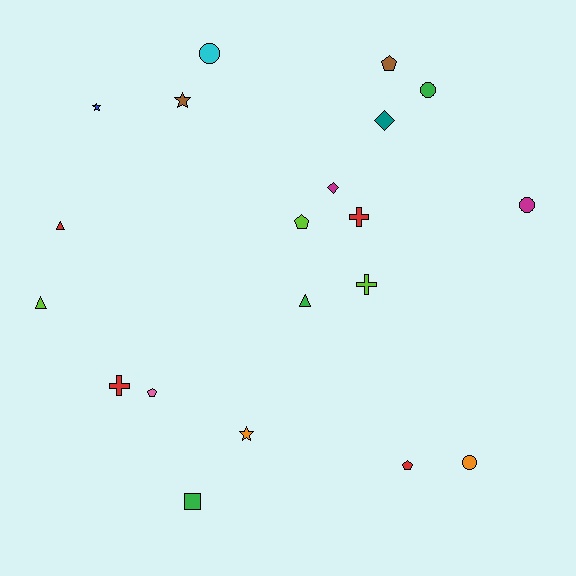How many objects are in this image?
There are 20 objects.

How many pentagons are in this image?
There are 4 pentagons.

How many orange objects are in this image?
There are 2 orange objects.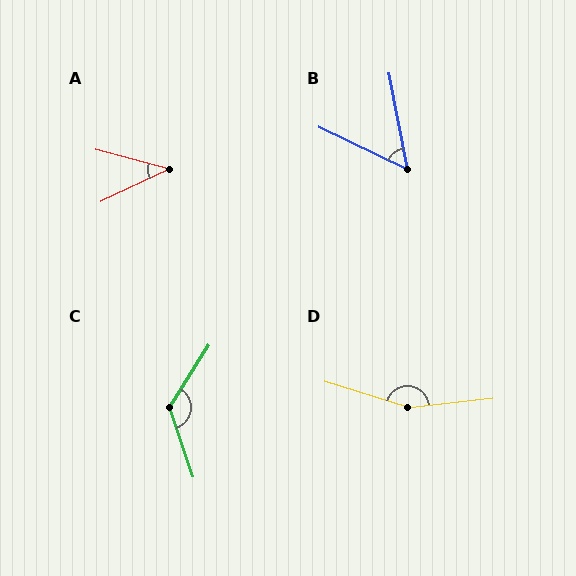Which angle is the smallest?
A, at approximately 40 degrees.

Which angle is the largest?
D, at approximately 157 degrees.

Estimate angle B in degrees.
Approximately 53 degrees.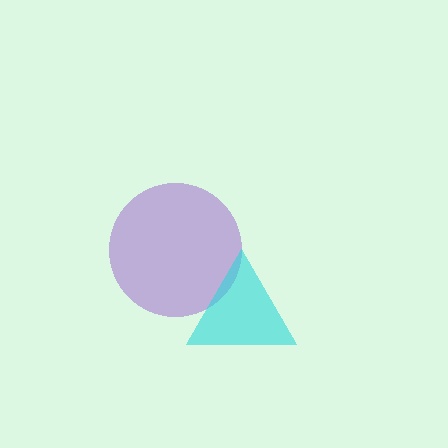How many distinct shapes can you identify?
There are 2 distinct shapes: a purple circle, a cyan triangle.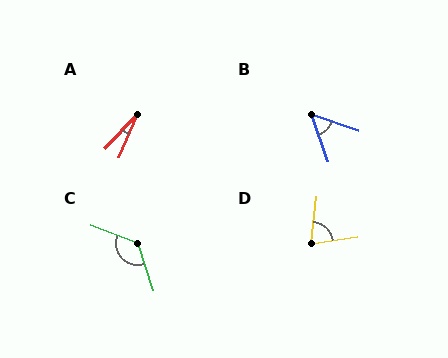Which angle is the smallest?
A, at approximately 21 degrees.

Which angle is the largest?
C, at approximately 129 degrees.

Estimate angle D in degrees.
Approximately 75 degrees.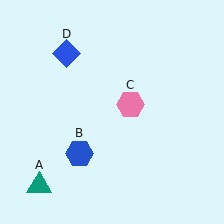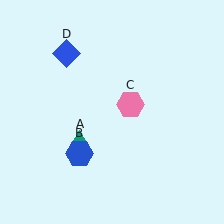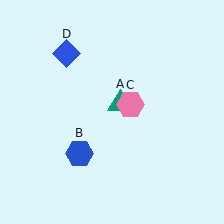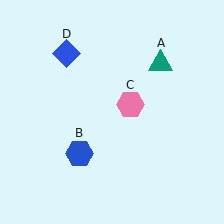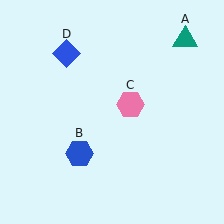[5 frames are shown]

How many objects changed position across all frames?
1 object changed position: teal triangle (object A).